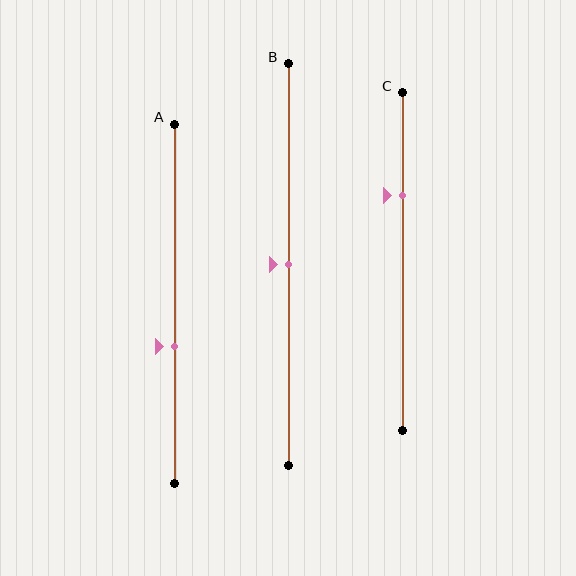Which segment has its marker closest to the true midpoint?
Segment B has its marker closest to the true midpoint.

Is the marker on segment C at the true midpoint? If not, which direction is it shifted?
No, the marker on segment C is shifted upward by about 20% of the segment length.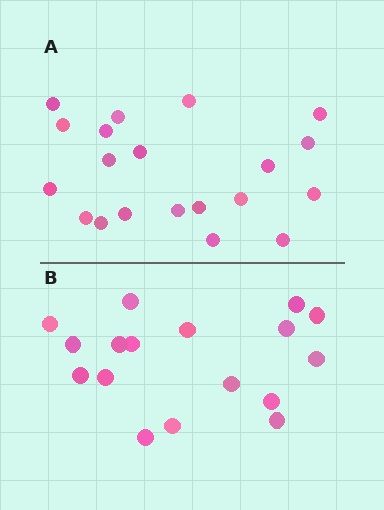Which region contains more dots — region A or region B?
Region A (the top region) has more dots.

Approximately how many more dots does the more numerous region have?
Region A has just a few more — roughly 2 or 3 more dots than region B.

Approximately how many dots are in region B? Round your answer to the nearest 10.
About 20 dots. (The exact count is 17, which rounds to 20.)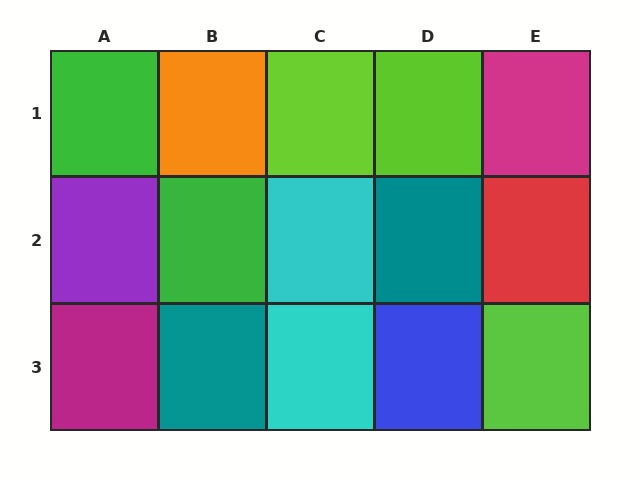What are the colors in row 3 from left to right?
Magenta, teal, cyan, blue, lime.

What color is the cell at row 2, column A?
Purple.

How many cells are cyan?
2 cells are cyan.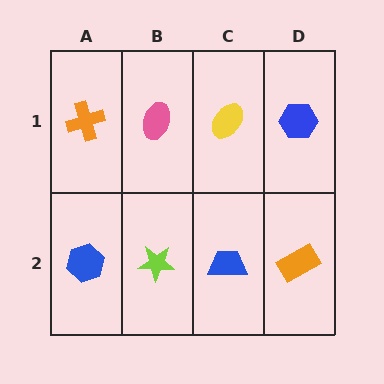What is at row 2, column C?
A blue trapezoid.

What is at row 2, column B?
A lime star.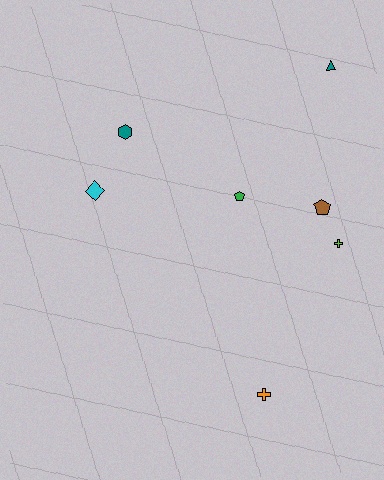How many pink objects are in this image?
There are no pink objects.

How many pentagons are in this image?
There are 2 pentagons.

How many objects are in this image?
There are 7 objects.